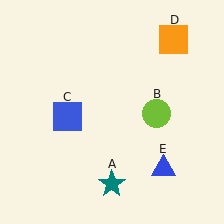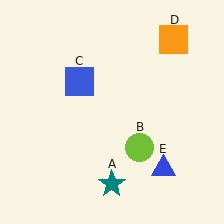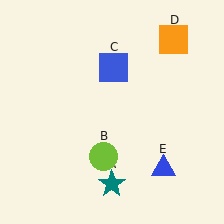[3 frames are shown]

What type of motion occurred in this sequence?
The lime circle (object B), blue square (object C) rotated clockwise around the center of the scene.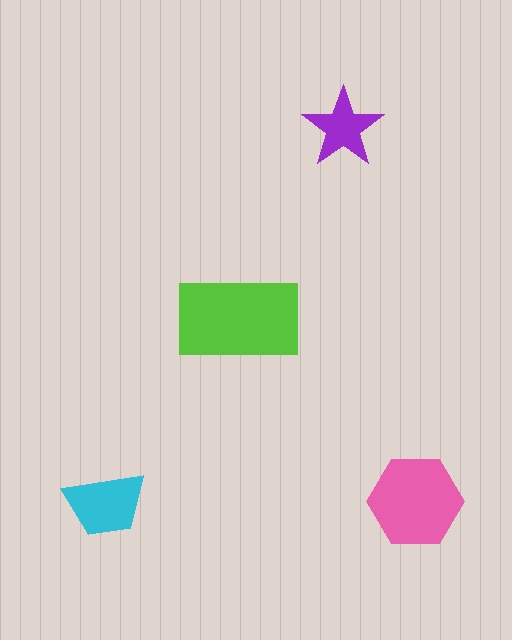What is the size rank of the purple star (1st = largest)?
4th.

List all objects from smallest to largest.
The purple star, the cyan trapezoid, the pink hexagon, the lime rectangle.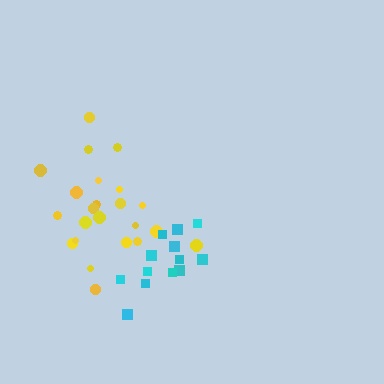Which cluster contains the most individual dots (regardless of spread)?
Yellow (23).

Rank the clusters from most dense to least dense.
yellow, cyan.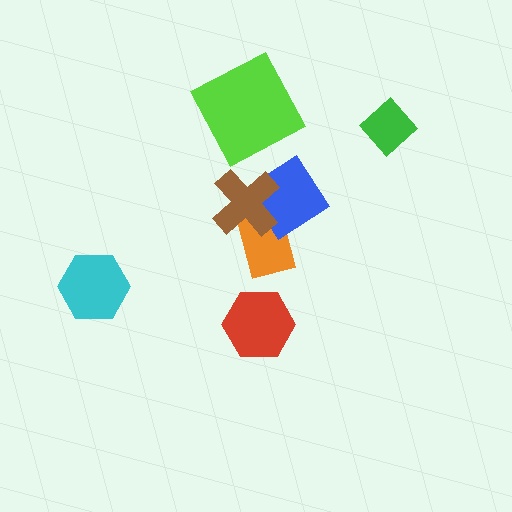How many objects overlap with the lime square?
0 objects overlap with the lime square.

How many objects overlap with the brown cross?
2 objects overlap with the brown cross.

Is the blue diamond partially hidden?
Yes, it is partially covered by another shape.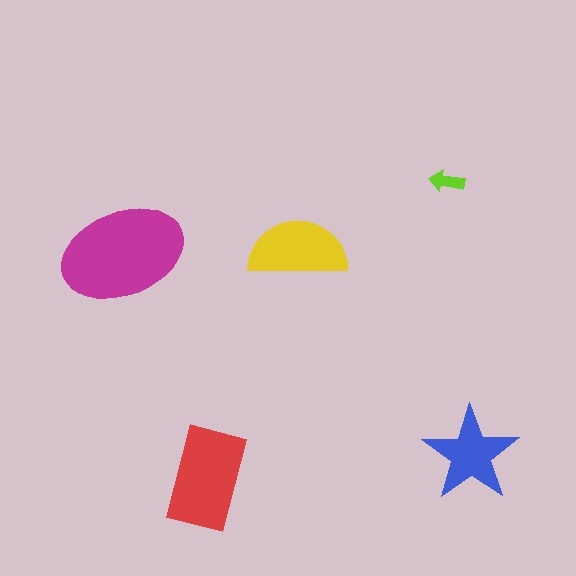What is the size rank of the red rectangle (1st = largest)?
2nd.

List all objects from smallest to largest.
The lime arrow, the blue star, the yellow semicircle, the red rectangle, the magenta ellipse.